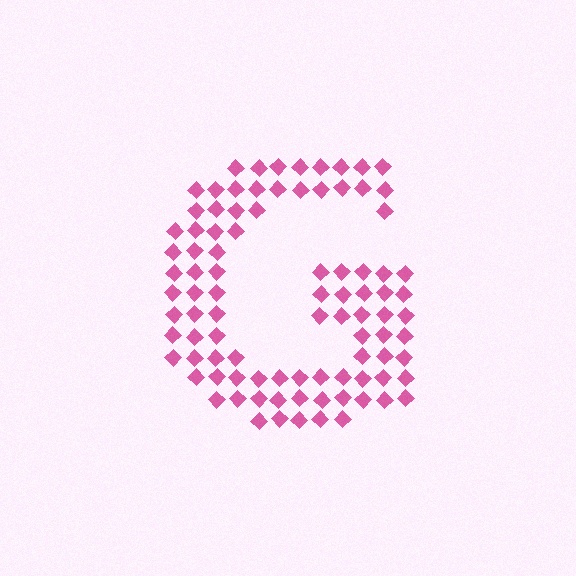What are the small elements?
The small elements are diamonds.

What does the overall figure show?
The overall figure shows the letter G.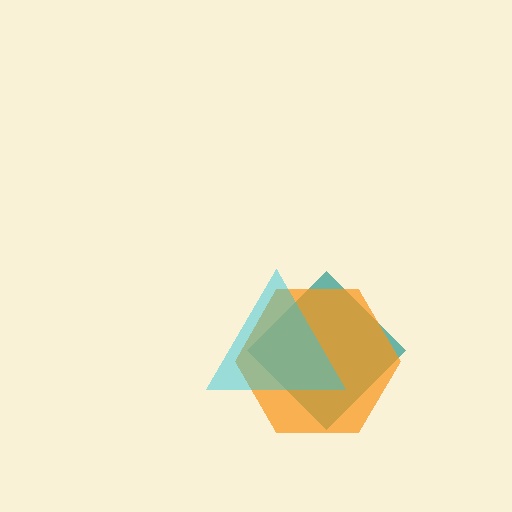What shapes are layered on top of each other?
The layered shapes are: a teal diamond, an orange hexagon, a cyan triangle.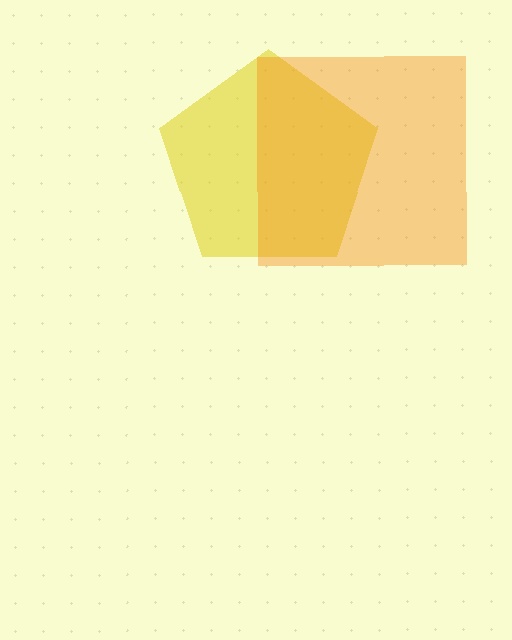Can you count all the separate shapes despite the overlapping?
Yes, there are 2 separate shapes.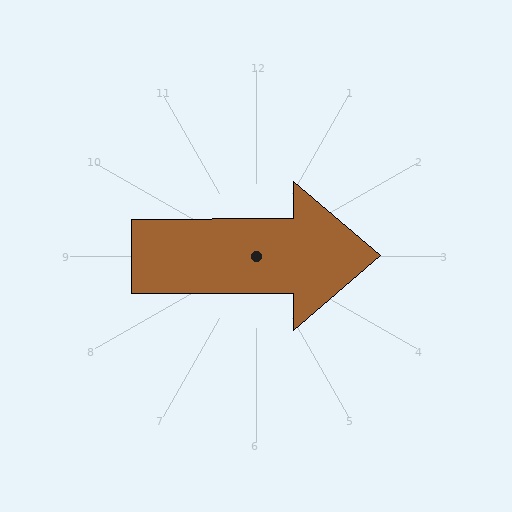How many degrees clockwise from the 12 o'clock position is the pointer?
Approximately 90 degrees.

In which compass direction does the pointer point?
East.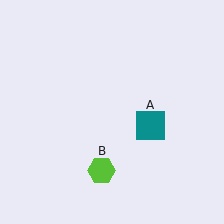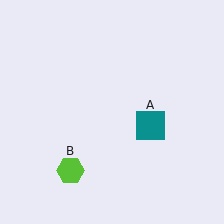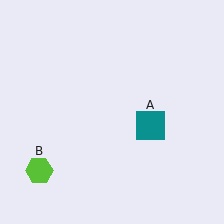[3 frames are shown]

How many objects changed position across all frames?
1 object changed position: lime hexagon (object B).